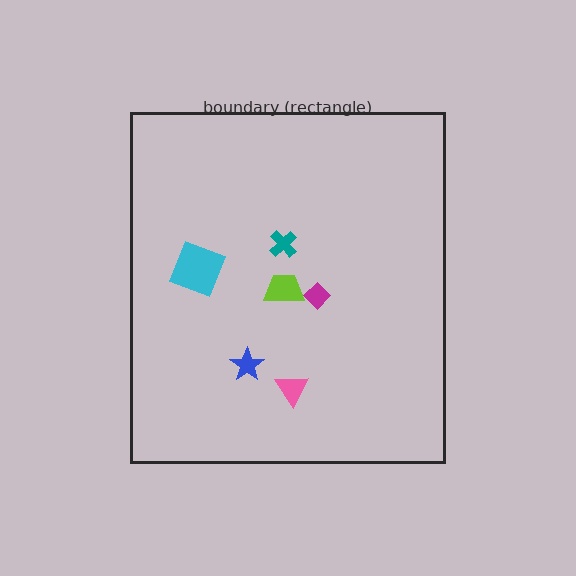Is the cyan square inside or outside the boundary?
Inside.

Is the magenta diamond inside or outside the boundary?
Inside.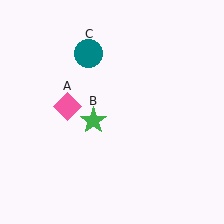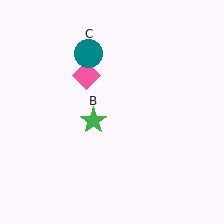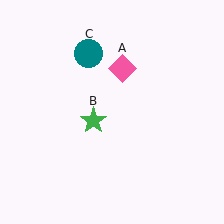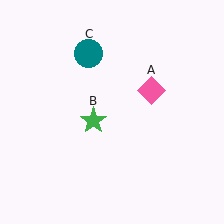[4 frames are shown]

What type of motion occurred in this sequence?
The pink diamond (object A) rotated clockwise around the center of the scene.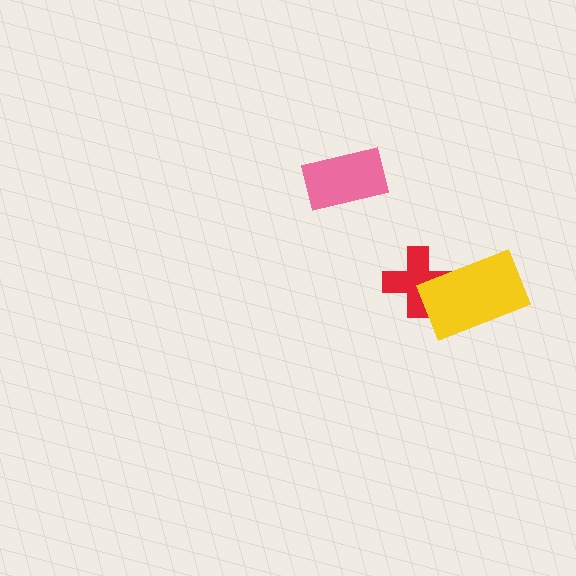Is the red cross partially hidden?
Yes, it is partially covered by another shape.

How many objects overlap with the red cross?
1 object overlaps with the red cross.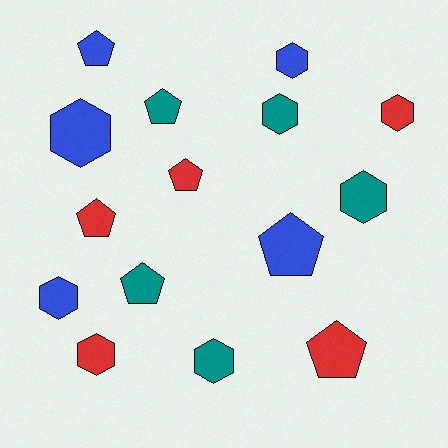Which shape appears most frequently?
Hexagon, with 8 objects.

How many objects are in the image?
There are 15 objects.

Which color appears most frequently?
Red, with 5 objects.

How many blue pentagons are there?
There are 2 blue pentagons.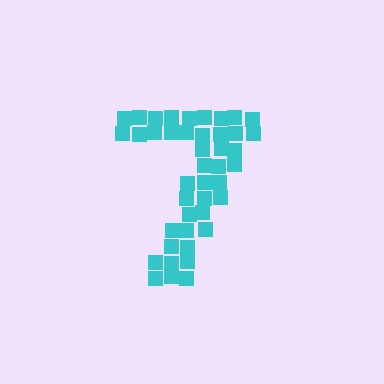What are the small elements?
The small elements are squares.